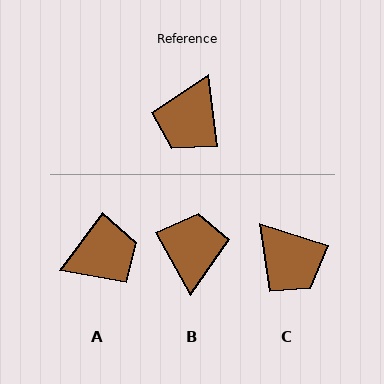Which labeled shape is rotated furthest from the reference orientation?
B, about 158 degrees away.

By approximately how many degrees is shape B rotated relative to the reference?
Approximately 158 degrees clockwise.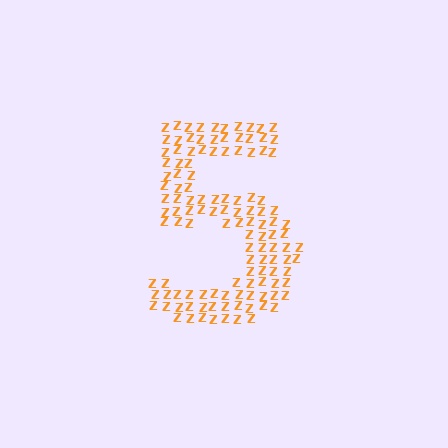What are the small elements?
The small elements are letter Z's.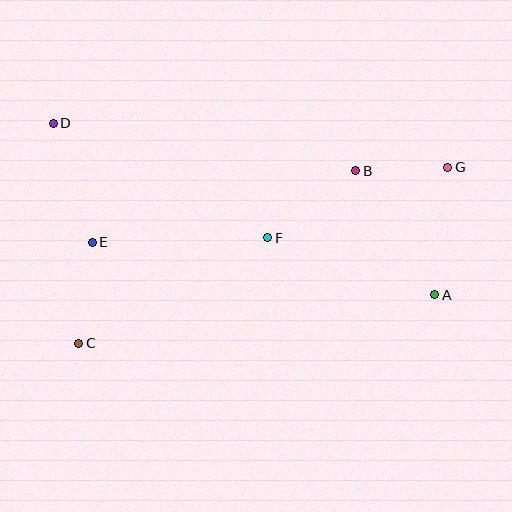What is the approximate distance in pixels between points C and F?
The distance between C and F is approximately 217 pixels.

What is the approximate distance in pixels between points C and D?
The distance between C and D is approximately 221 pixels.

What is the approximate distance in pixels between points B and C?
The distance between B and C is approximately 326 pixels.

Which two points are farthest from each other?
Points A and D are farthest from each other.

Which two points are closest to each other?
Points B and G are closest to each other.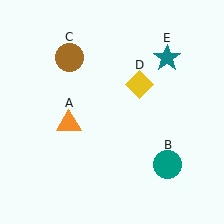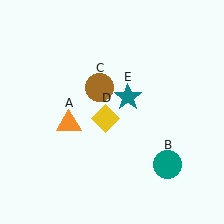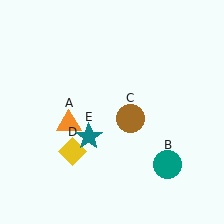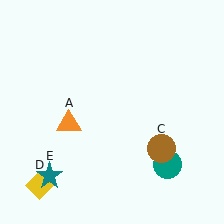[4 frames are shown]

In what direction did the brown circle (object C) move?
The brown circle (object C) moved down and to the right.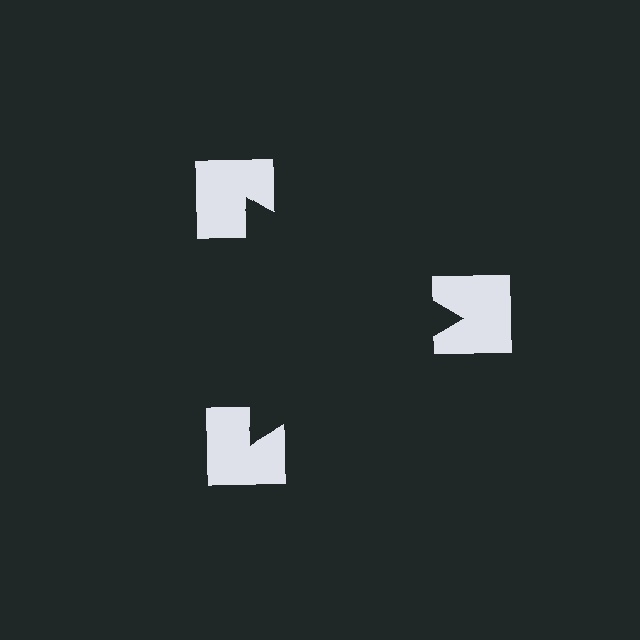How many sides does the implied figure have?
3 sides.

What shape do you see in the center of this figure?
An illusory triangle — its edges are inferred from the aligned wedge cuts in the notched squares, not physically drawn.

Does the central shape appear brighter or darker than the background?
It typically appears slightly darker than the background, even though no actual brightness change is drawn.